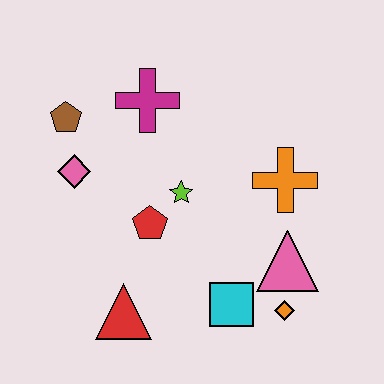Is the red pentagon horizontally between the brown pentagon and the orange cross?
Yes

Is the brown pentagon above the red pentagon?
Yes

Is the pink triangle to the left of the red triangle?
No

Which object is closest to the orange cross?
The pink triangle is closest to the orange cross.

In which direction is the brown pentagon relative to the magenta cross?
The brown pentagon is to the left of the magenta cross.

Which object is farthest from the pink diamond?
The orange diamond is farthest from the pink diamond.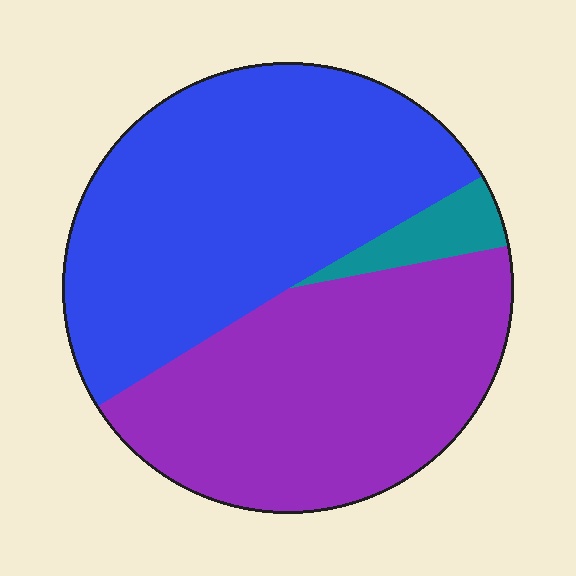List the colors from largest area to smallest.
From largest to smallest: blue, purple, teal.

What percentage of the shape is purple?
Purple takes up between a third and a half of the shape.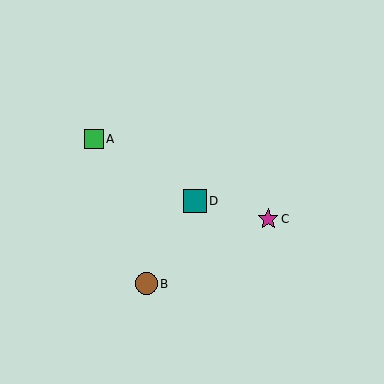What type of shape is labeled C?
Shape C is a magenta star.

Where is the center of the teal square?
The center of the teal square is at (195, 201).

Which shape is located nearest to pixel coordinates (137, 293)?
The brown circle (labeled B) at (146, 284) is nearest to that location.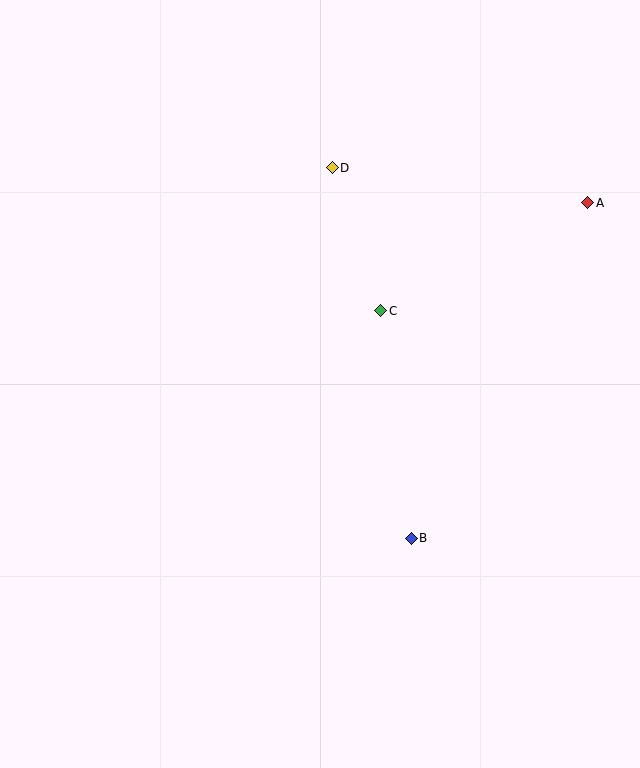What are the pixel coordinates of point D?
Point D is at (332, 168).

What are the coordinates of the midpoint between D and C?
The midpoint between D and C is at (356, 239).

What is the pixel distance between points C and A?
The distance between C and A is 233 pixels.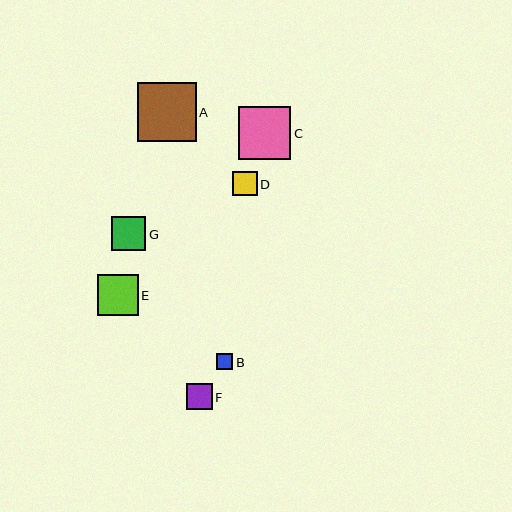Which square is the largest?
Square A is the largest with a size of approximately 59 pixels.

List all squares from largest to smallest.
From largest to smallest: A, C, E, G, F, D, B.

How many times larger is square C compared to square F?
Square C is approximately 2.0 times the size of square F.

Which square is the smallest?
Square B is the smallest with a size of approximately 16 pixels.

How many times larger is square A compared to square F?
Square A is approximately 2.3 times the size of square F.